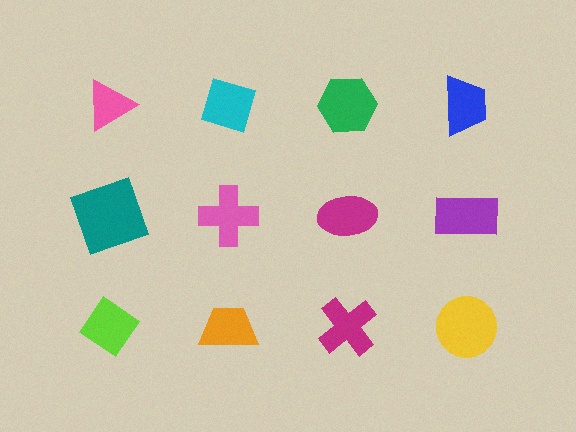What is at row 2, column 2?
A pink cross.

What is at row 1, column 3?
A green hexagon.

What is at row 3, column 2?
An orange trapezoid.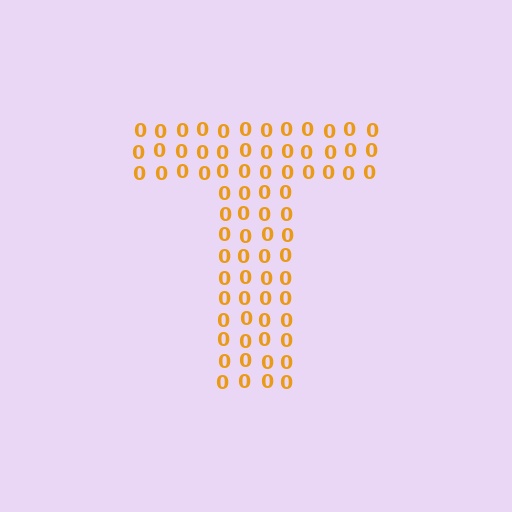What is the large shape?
The large shape is the letter T.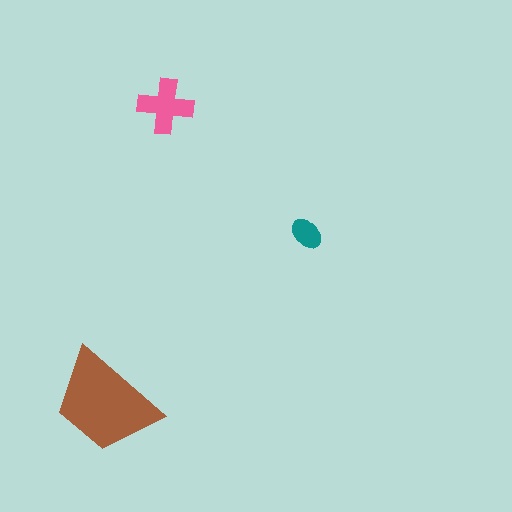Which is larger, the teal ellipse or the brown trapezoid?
The brown trapezoid.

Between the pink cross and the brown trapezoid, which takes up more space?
The brown trapezoid.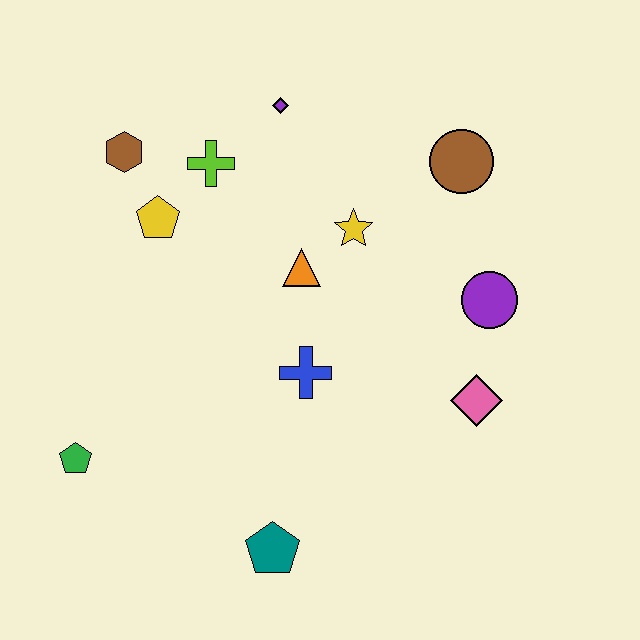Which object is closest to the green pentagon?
The teal pentagon is closest to the green pentagon.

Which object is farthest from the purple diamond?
The teal pentagon is farthest from the purple diamond.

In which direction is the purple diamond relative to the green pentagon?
The purple diamond is above the green pentagon.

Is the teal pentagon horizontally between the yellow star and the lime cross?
Yes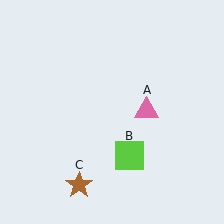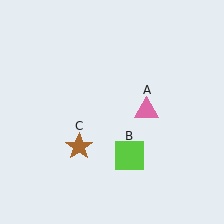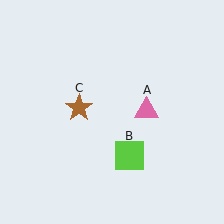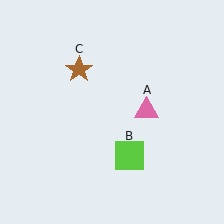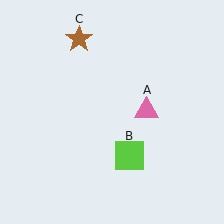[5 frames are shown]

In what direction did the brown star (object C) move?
The brown star (object C) moved up.